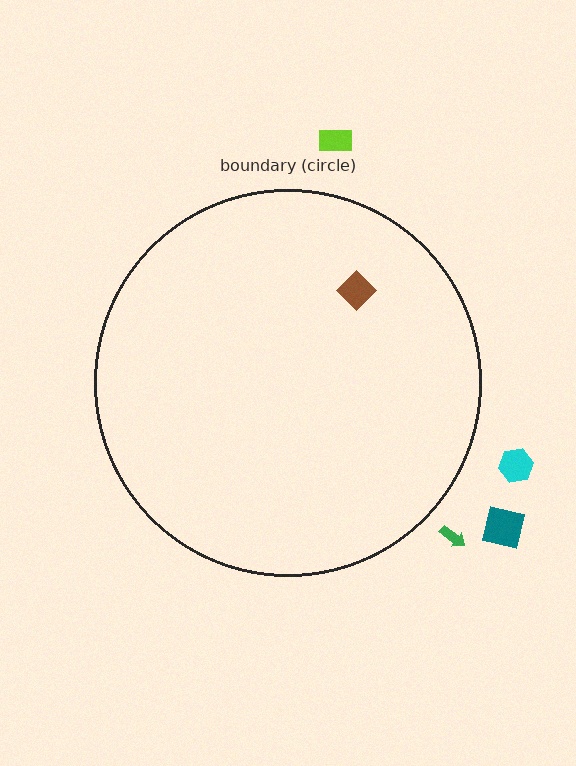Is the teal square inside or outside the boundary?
Outside.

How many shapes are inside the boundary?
1 inside, 4 outside.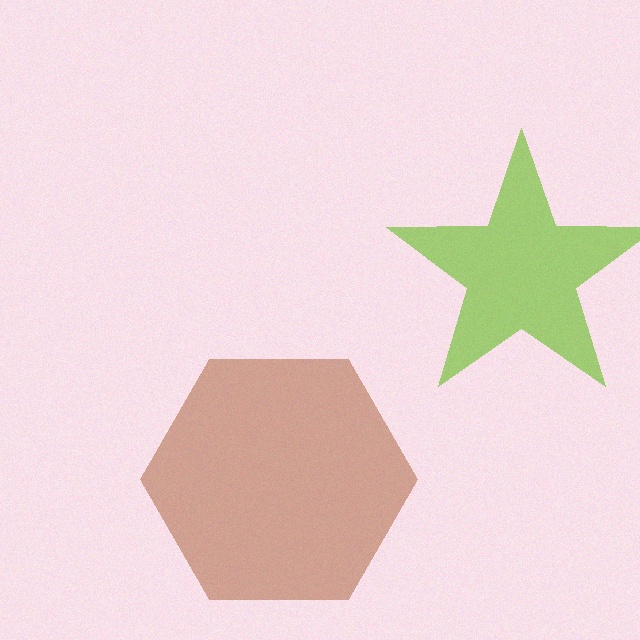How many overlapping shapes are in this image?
There are 2 overlapping shapes in the image.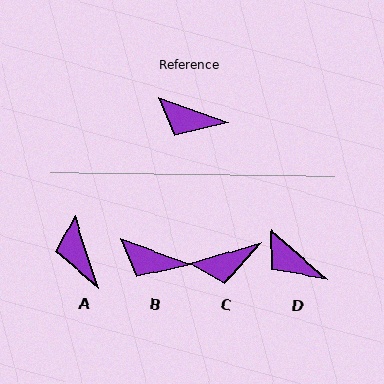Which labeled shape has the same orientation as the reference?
B.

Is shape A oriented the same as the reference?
No, it is off by about 53 degrees.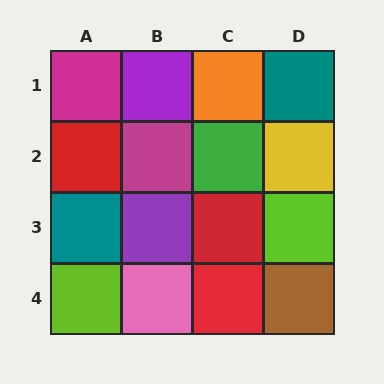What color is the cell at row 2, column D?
Yellow.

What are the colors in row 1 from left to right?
Magenta, purple, orange, teal.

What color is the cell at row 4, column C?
Red.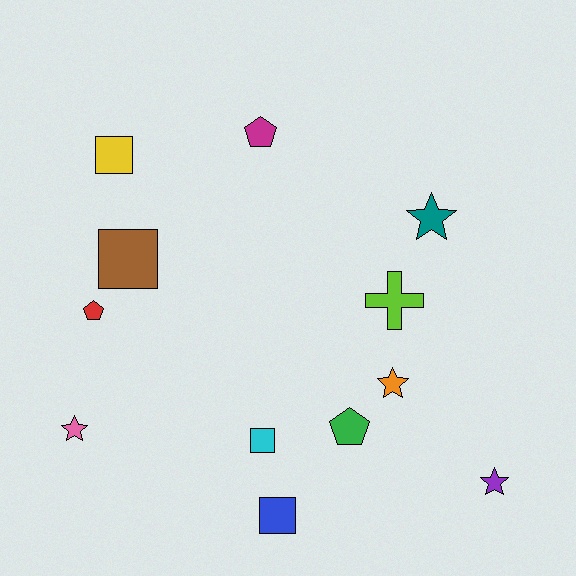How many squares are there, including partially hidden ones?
There are 4 squares.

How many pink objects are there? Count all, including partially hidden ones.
There is 1 pink object.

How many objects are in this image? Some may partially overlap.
There are 12 objects.